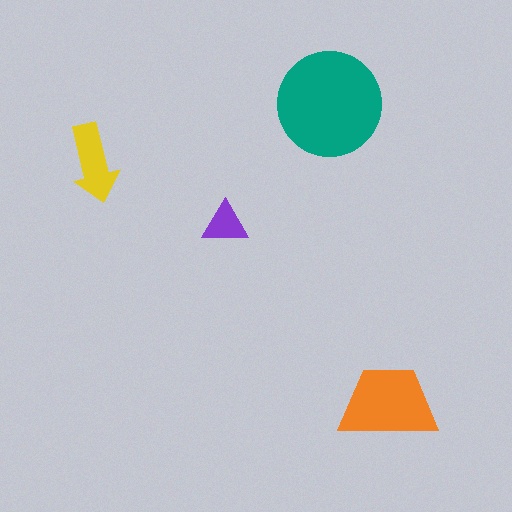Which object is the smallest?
The purple triangle.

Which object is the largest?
The teal circle.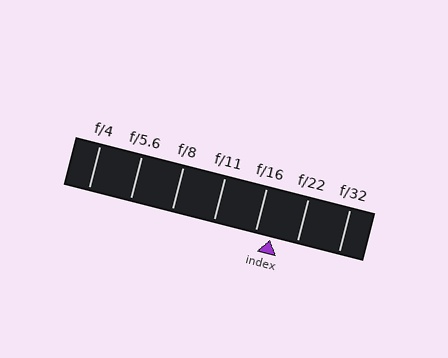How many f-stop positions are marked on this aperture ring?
There are 7 f-stop positions marked.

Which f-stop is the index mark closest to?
The index mark is closest to f/16.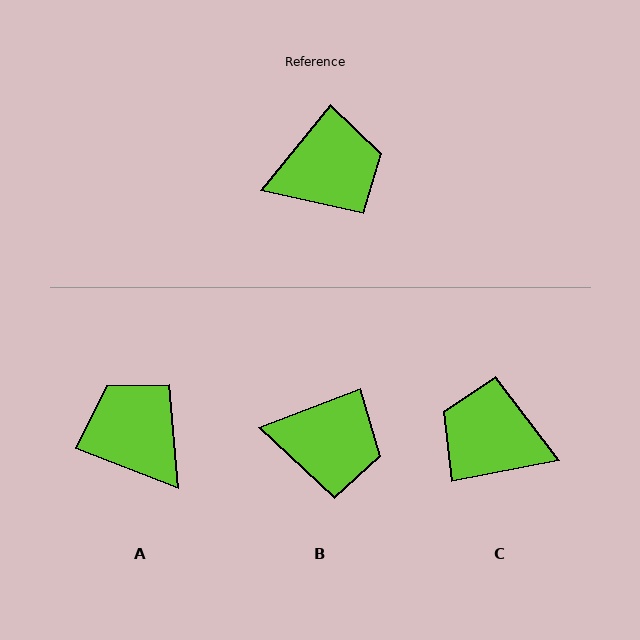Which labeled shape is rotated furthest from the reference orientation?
C, about 140 degrees away.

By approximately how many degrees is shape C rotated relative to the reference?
Approximately 140 degrees counter-clockwise.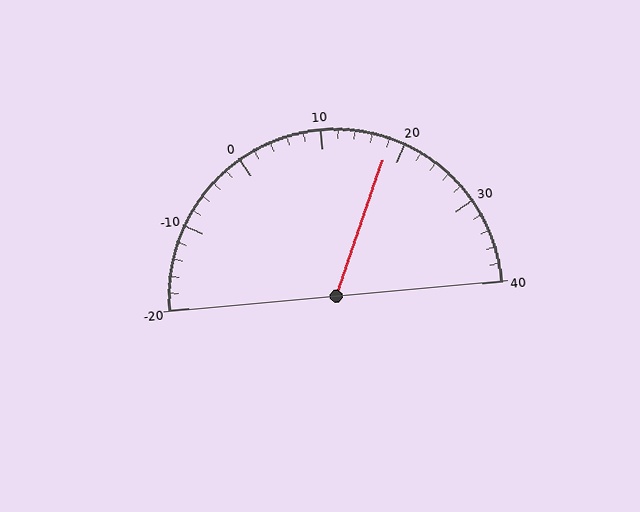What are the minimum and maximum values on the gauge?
The gauge ranges from -20 to 40.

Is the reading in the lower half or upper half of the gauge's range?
The reading is in the upper half of the range (-20 to 40).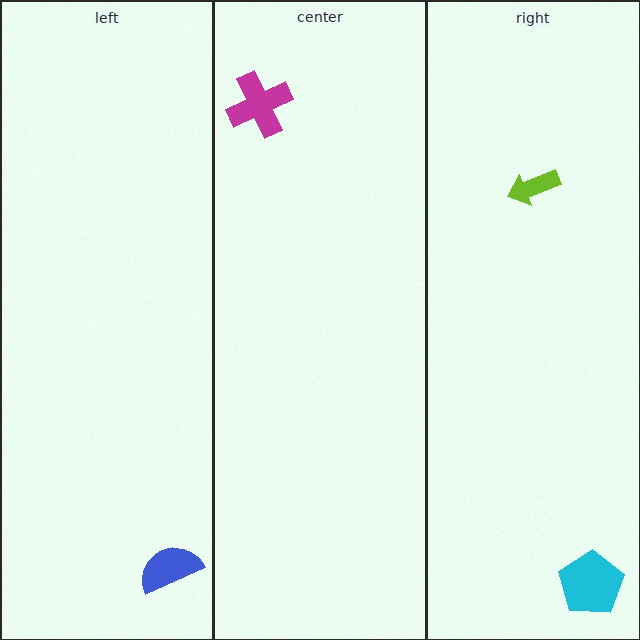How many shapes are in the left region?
1.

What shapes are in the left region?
The blue semicircle.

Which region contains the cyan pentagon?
The right region.